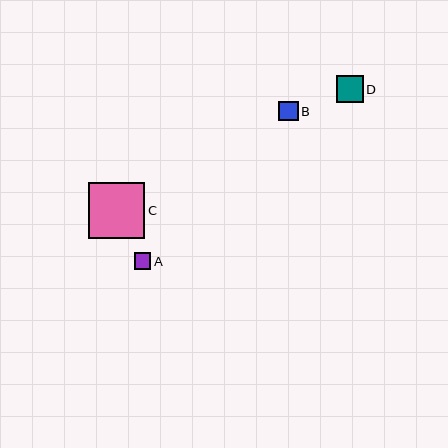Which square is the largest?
Square C is the largest with a size of approximately 57 pixels.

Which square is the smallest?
Square A is the smallest with a size of approximately 17 pixels.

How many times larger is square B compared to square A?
Square B is approximately 1.1 times the size of square A.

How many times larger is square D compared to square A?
Square D is approximately 1.6 times the size of square A.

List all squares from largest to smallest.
From largest to smallest: C, D, B, A.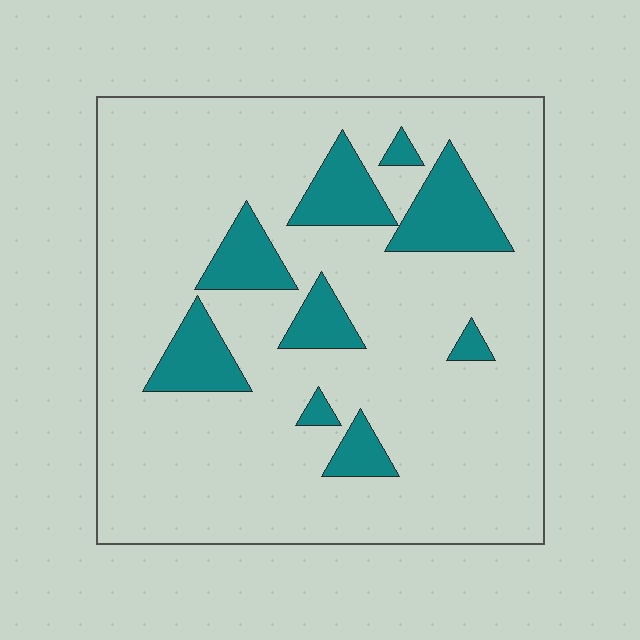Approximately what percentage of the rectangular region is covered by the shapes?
Approximately 15%.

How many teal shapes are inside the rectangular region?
9.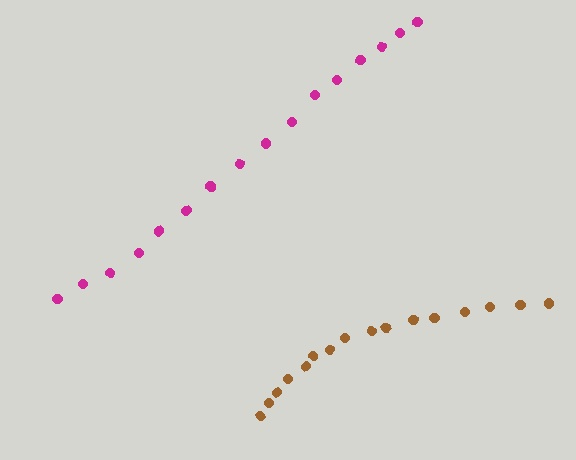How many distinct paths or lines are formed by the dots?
There are 2 distinct paths.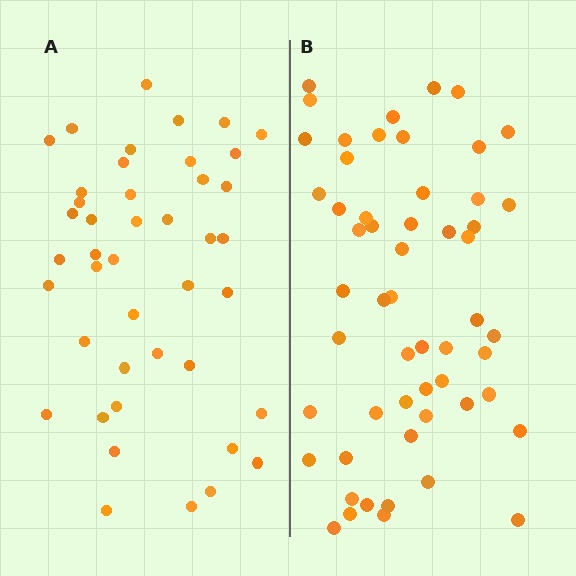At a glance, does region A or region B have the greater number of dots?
Region B (the right region) has more dots.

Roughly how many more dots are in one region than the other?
Region B has roughly 12 or so more dots than region A.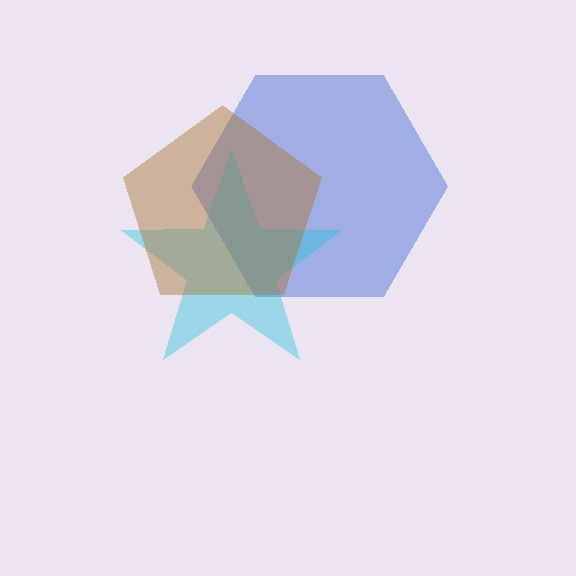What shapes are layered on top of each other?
The layered shapes are: a blue hexagon, a cyan star, a brown pentagon.